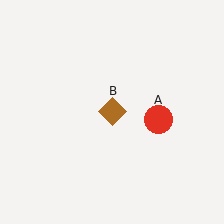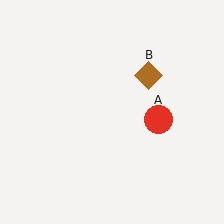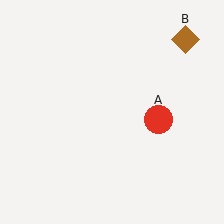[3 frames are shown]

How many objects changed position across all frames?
1 object changed position: brown diamond (object B).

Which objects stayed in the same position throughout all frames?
Red circle (object A) remained stationary.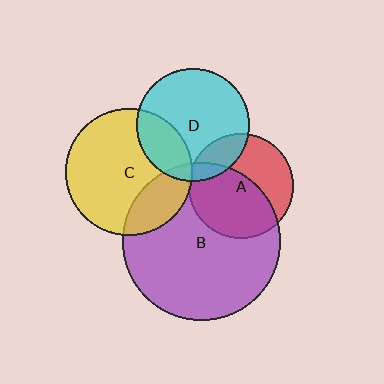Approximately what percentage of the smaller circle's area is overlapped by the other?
Approximately 5%.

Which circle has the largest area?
Circle B (purple).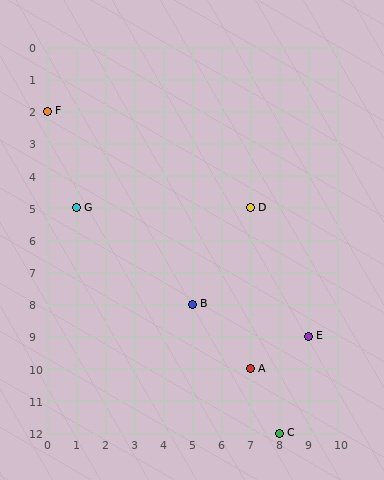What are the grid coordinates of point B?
Point B is at grid coordinates (5, 8).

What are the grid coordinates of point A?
Point A is at grid coordinates (7, 10).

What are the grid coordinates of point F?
Point F is at grid coordinates (0, 2).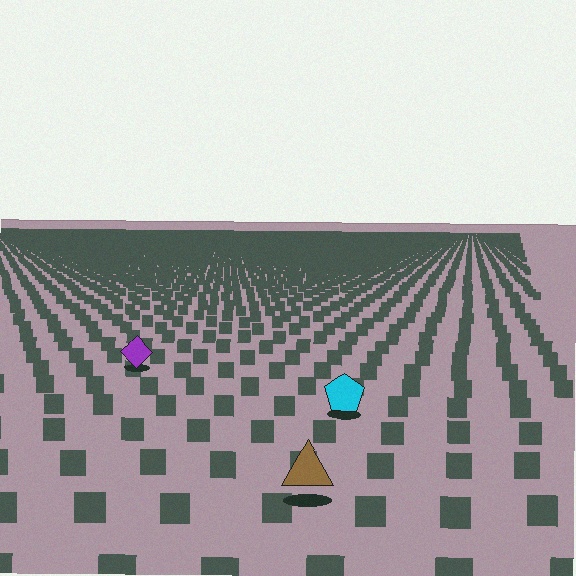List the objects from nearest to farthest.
From nearest to farthest: the brown triangle, the cyan pentagon, the purple diamond.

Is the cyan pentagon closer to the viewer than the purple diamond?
Yes. The cyan pentagon is closer — you can tell from the texture gradient: the ground texture is coarser near it.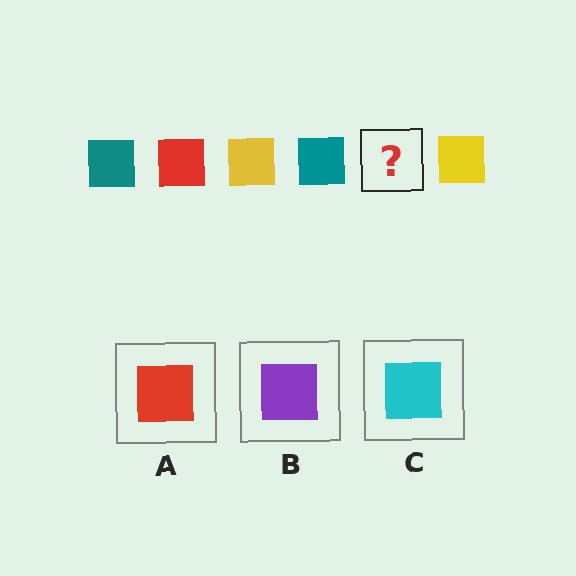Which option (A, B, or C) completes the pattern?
A.